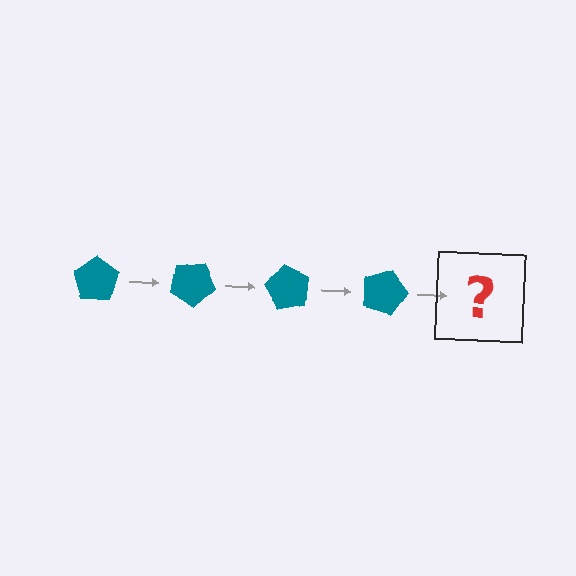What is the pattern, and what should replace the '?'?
The pattern is that the pentagon rotates 30 degrees each step. The '?' should be a teal pentagon rotated 120 degrees.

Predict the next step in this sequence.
The next step is a teal pentagon rotated 120 degrees.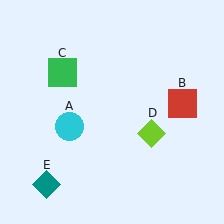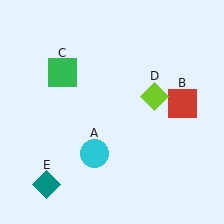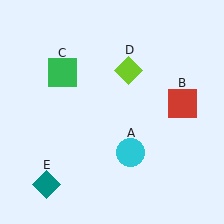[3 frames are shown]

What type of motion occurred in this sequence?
The cyan circle (object A), lime diamond (object D) rotated counterclockwise around the center of the scene.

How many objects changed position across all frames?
2 objects changed position: cyan circle (object A), lime diamond (object D).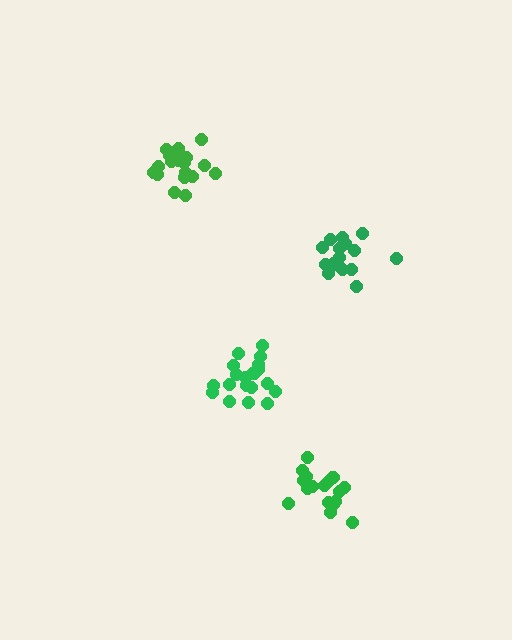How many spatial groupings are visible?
There are 4 spatial groupings.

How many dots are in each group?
Group 1: 17 dots, Group 2: 17 dots, Group 3: 20 dots, Group 4: 19 dots (73 total).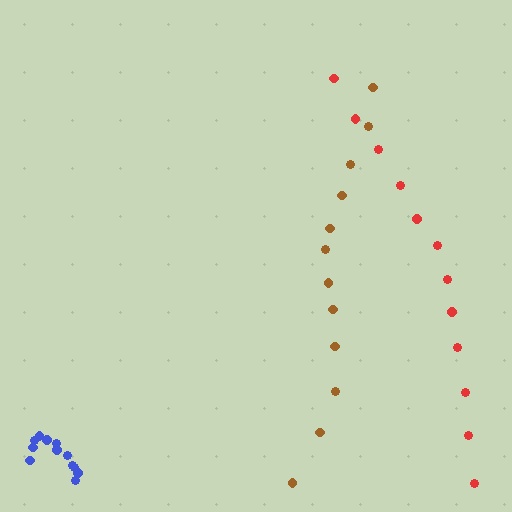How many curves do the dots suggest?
There are 3 distinct paths.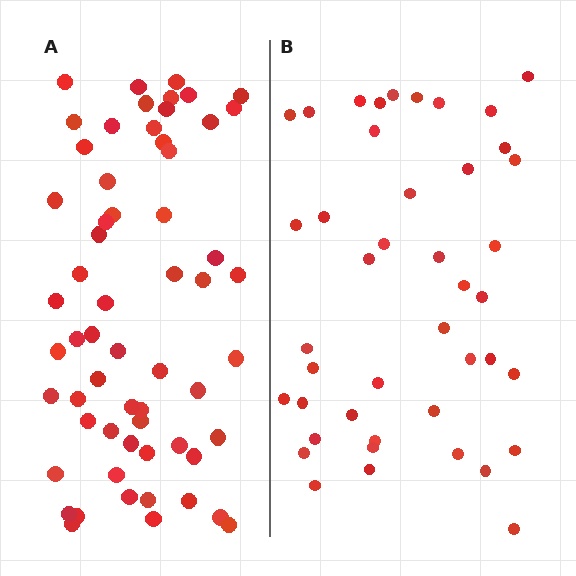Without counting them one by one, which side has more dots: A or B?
Region A (the left region) has more dots.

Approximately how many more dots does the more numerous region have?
Region A has approximately 15 more dots than region B.